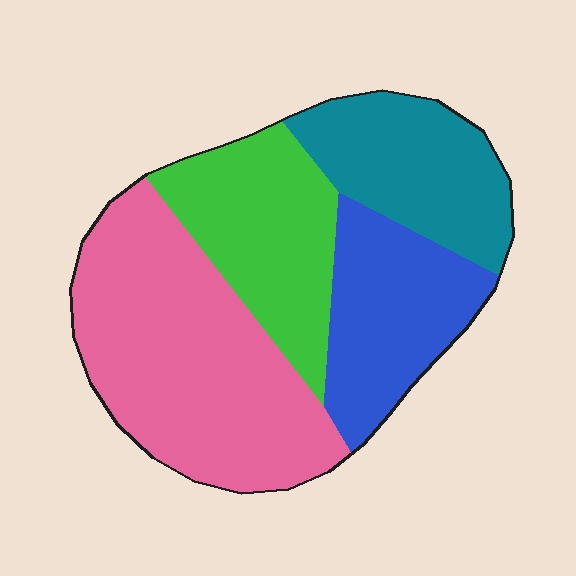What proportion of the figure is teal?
Teal takes up less than a quarter of the figure.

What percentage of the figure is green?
Green covers 22% of the figure.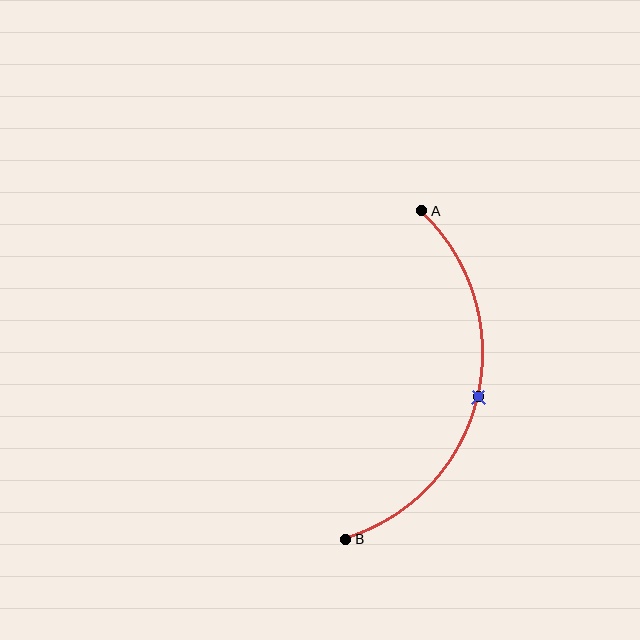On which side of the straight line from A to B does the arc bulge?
The arc bulges to the right of the straight line connecting A and B.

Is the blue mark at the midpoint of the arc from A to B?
Yes. The blue mark lies on the arc at equal arc-length from both A and B — it is the arc midpoint.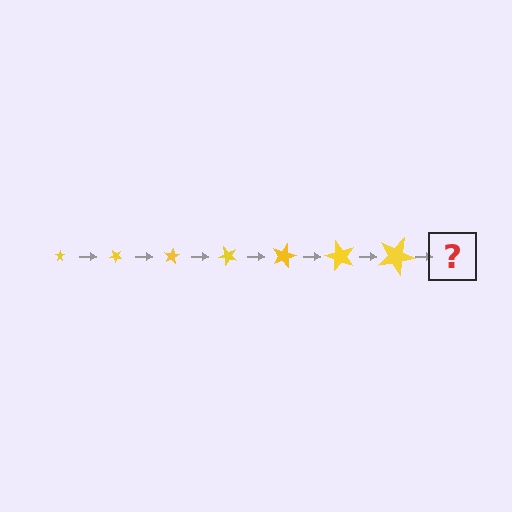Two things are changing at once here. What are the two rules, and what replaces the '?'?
The two rules are that the star grows larger each step and it rotates 40 degrees each step. The '?' should be a star, larger than the previous one and rotated 280 degrees from the start.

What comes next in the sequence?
The next element should be a star, larger than the previous one and rotated 280 degrees from the start.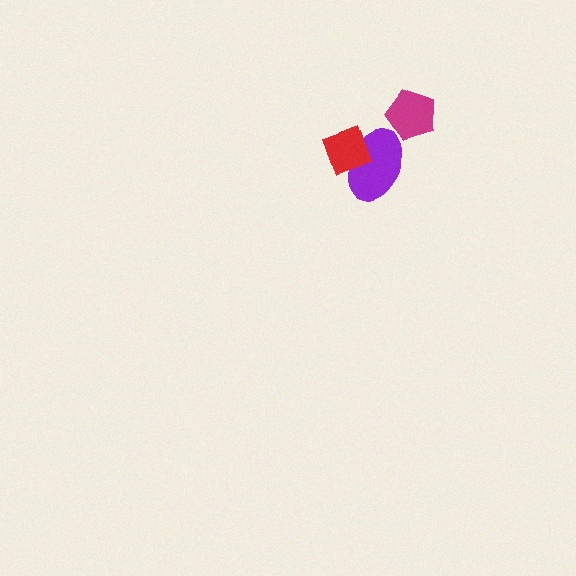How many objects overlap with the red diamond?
1 object overlaps with the red diamond.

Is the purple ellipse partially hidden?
Yes, it is partially covered by another shape.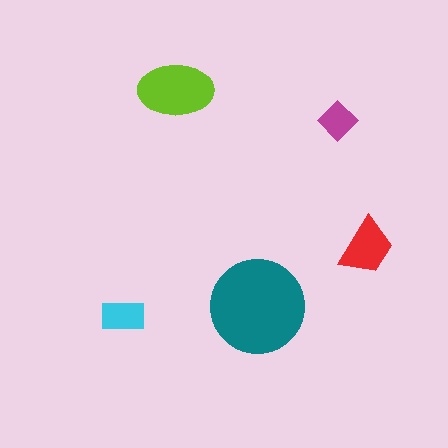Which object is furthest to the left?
The cyan rectangle is leftmost.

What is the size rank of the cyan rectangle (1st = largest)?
4th.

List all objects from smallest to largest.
The magenta diamond, the cyan rectangle, the red trapezoid, the lime ellipse, the teal circle.